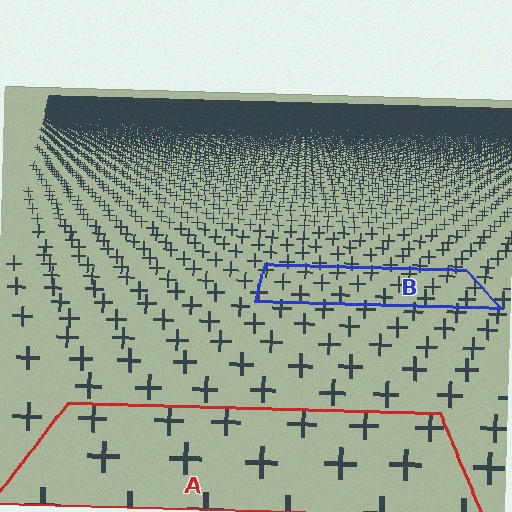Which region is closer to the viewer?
Region A is closer. The texture elements there are larger and more spread out.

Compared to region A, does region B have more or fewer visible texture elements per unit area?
Region B has more texture elements per unit area — they are packed more densely because it is farther away.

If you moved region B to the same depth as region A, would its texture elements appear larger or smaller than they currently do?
They would appear larger. At a closer depth, the same texture elements are projected at a bigger on-screen size.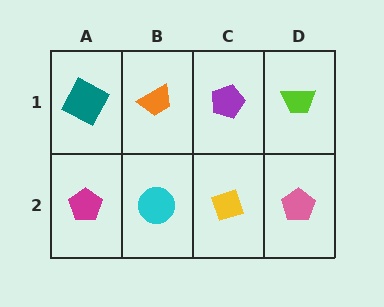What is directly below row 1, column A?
A magenta pentagon.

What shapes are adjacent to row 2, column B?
An orange trapezoid (row 1, column B), a magenta pentagon (row 2, column A), a yellow diamond (row 2, column C).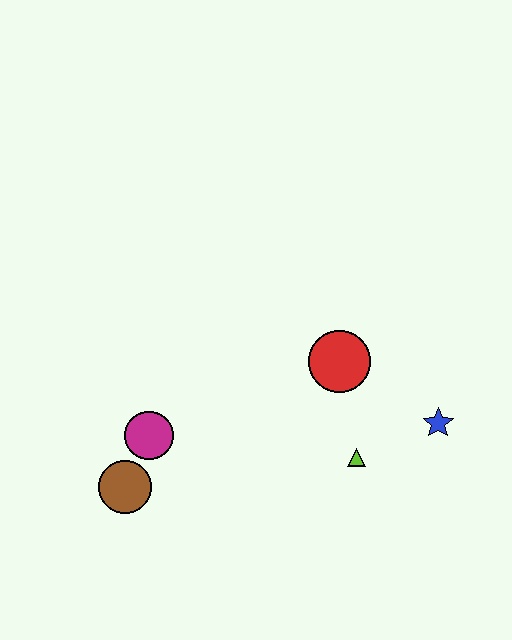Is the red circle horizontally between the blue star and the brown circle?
Yes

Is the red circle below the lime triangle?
No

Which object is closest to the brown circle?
The magenta circle is closest to the brown circle.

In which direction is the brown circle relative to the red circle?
The brown circle is to the left of the red circle.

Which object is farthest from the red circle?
The brown circle is farthest from the red circle.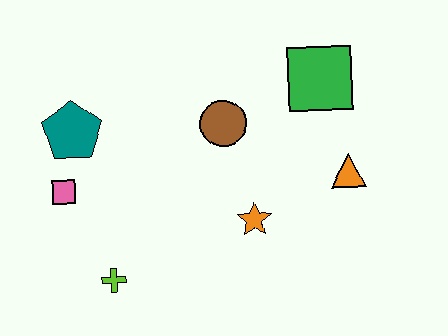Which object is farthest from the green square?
The lime cross is farthest from the green square.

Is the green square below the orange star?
No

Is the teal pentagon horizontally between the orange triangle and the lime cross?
No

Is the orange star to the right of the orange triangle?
No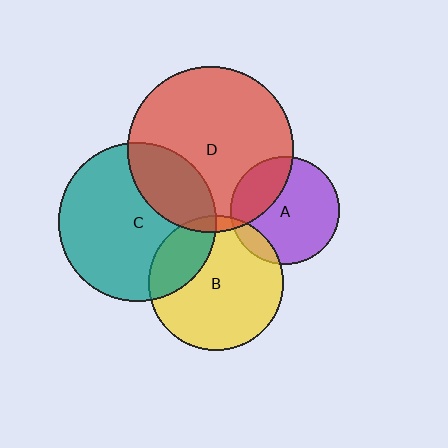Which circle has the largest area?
Circle D (red).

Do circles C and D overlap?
Yes.